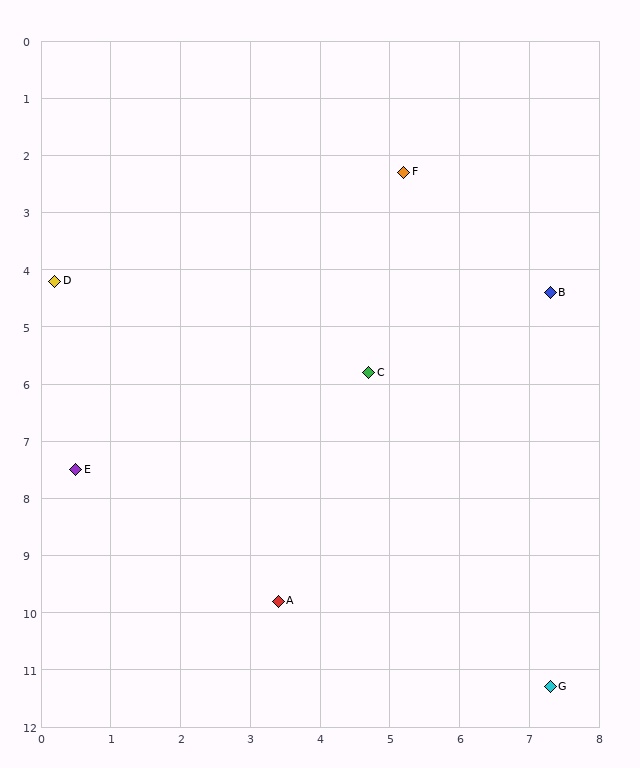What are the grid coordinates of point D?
Point D is at approximately (0.2, 4.2).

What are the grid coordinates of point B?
Point B is at approximately (7.3, 4.4).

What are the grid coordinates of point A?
Point A is at approximately (3.4, 9.8).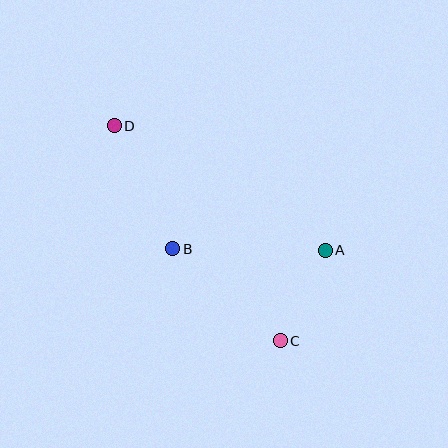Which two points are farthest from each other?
Points C and D are farthest from each other.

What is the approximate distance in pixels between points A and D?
The distance between A and D is approximately 245 pixels.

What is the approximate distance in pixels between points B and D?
The distance between B and D is approximately 136 pixels.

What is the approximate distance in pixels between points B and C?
The distance between B and C is approximately 141 pixels.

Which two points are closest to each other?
Points A and C are closest to each other.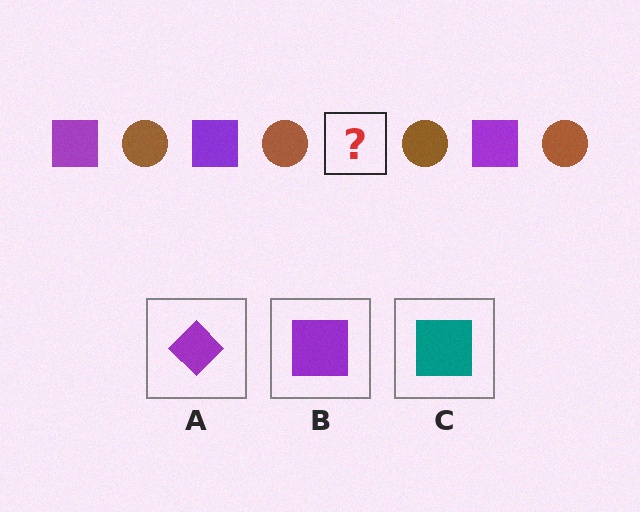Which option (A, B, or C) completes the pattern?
B.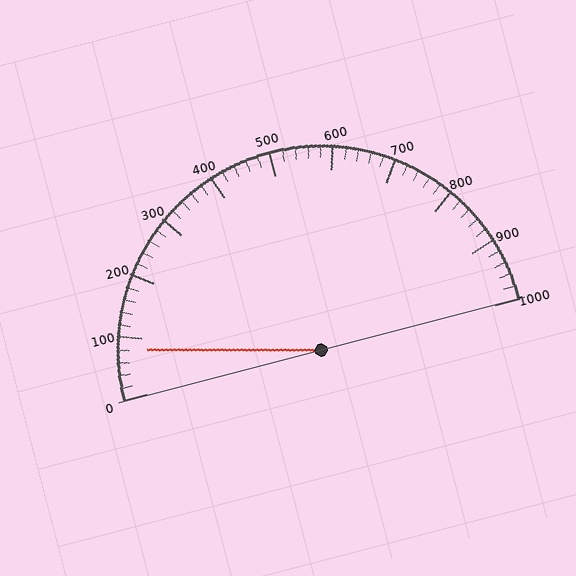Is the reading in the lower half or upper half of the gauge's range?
The reading is in the lower half of the range (0 to 1000).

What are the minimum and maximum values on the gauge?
The gauge ranges from 0 to 1000.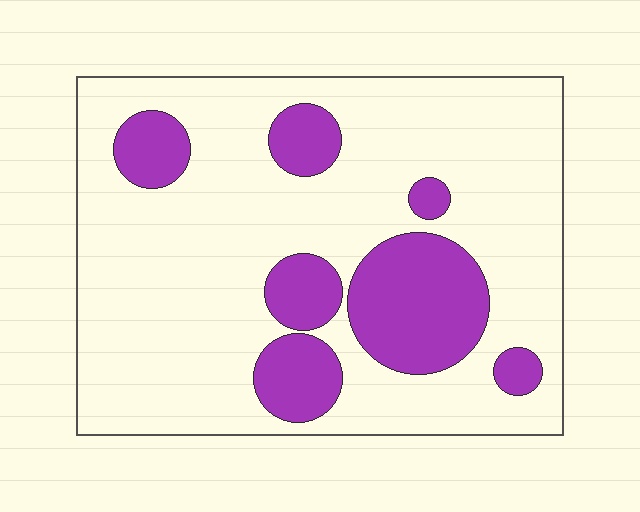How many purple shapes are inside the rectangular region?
7.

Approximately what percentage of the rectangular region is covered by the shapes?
Approximately 25%.